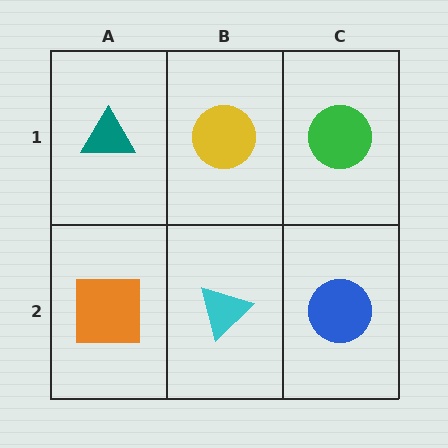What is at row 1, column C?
A green circle.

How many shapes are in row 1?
3 shapes.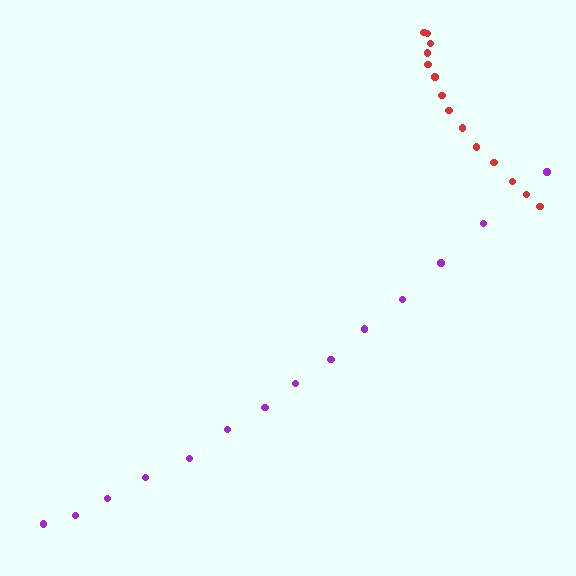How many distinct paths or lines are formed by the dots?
There are 2 distinct paths.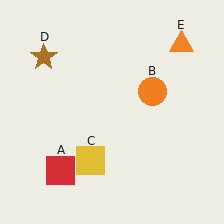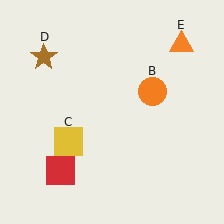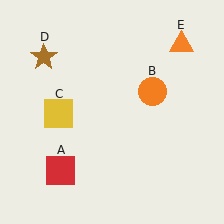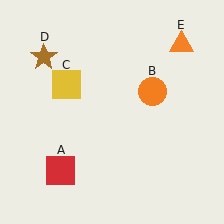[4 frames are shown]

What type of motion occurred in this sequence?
The yellow square (object C) rotated clockwise around the center of the scene.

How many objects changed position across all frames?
1 object changed position: yellow square (object C).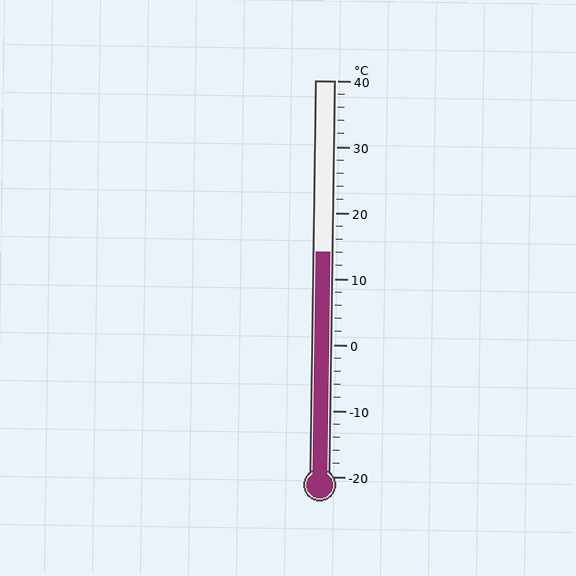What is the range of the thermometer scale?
The thermometer scale ranges from -20°C to 40°C.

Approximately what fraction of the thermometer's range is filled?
The thermometer is filled to approximately 55% of its range.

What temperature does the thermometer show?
The thermometer shows approximately 14°C.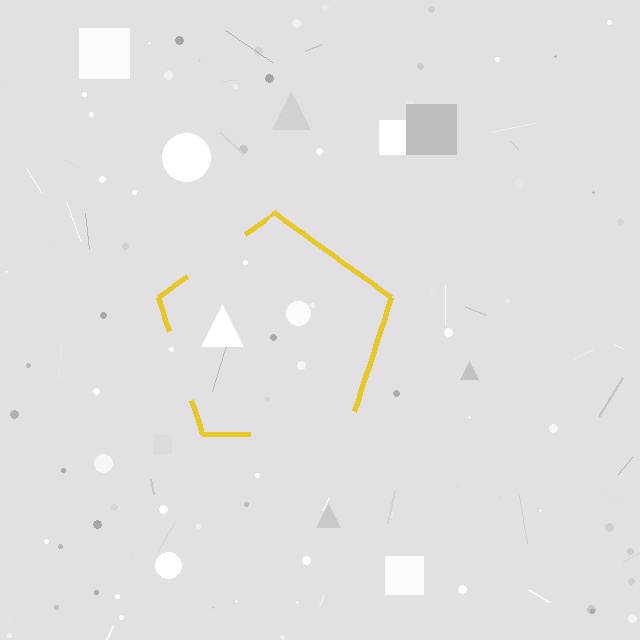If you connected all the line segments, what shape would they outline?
They would outline a pentagon.